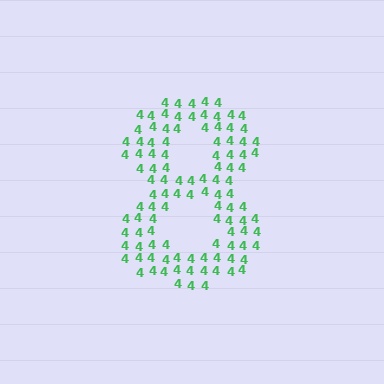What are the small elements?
The small elements are digit 4's.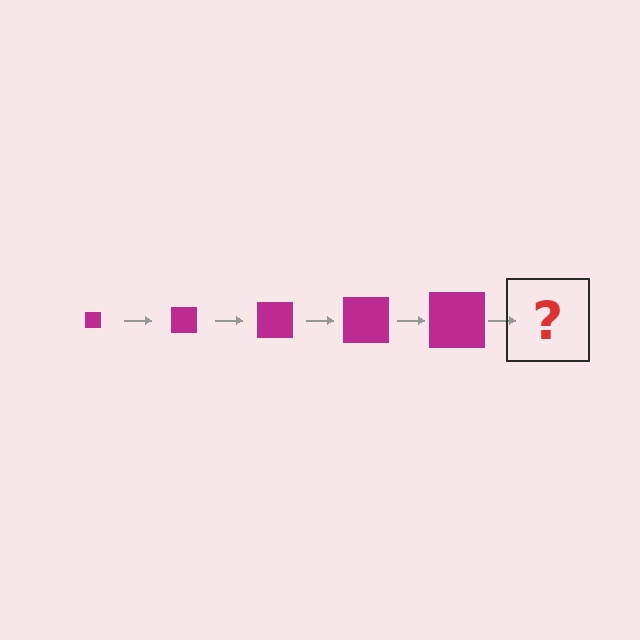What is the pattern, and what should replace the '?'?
The pattern is that the square gets progressively larger each step. The '?' should be a magenta square, larger than the previous one.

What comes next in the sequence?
The next element should be a magenta square, larger than the previous one.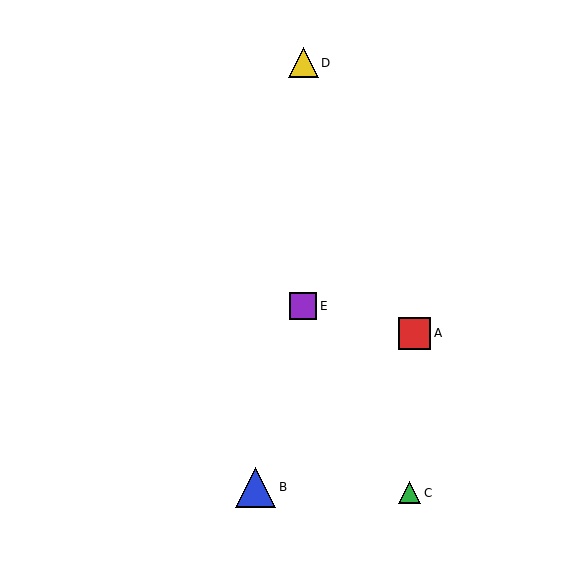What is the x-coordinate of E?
Object E is at x≈303.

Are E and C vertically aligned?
No, E is at x≈303 and C is at x≈409.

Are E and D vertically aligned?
Yes, both are at x≈303.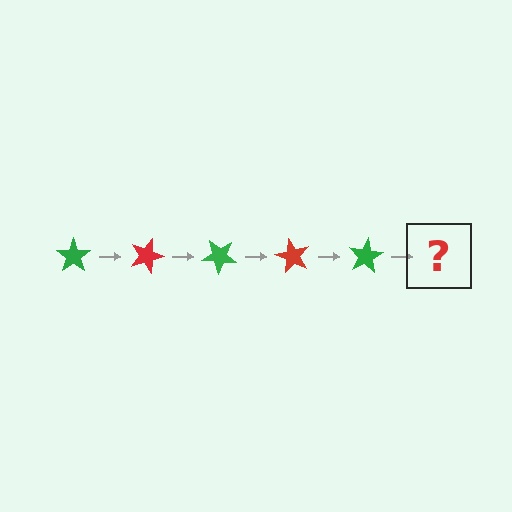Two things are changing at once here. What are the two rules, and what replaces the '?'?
The two rules are that it rotates 20 degrees each step and the color cycles through green and red. The '?' should be a red star, rotated 100 degrees from the start.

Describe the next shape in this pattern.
It should be a red star, rotated 100 degrees from the start.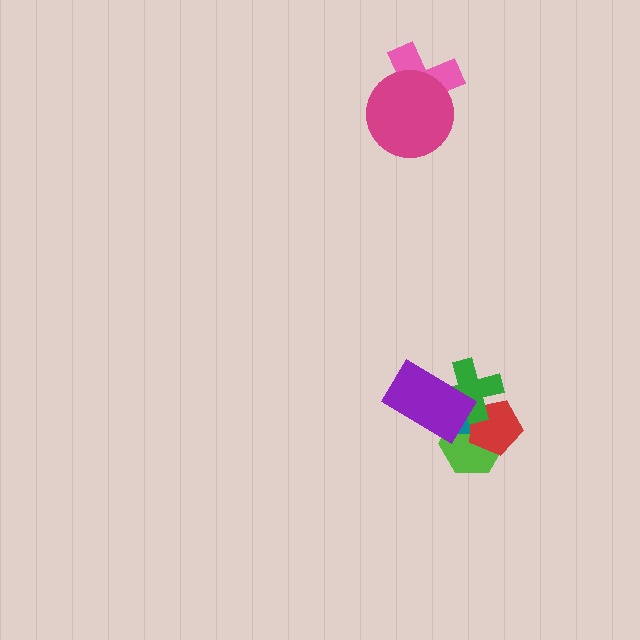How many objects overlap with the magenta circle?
1 object overlaps with the magenta circle.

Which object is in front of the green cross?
The purple rectangle is in front of the green cross.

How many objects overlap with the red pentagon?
3 objects overlap with the red pentagon.